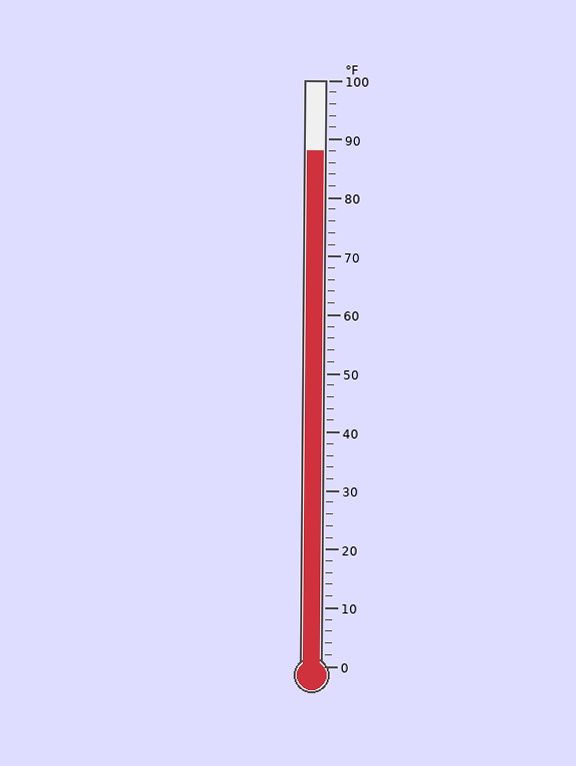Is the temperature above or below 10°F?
The temperature is above 10°F.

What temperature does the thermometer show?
The thermometer shows approximately 88°F.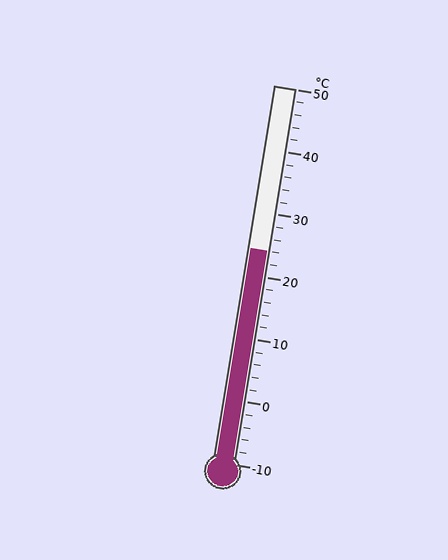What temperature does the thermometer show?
The thermometer shows approximately 24°C.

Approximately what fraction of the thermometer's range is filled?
The thermometer is filled to approximately 55% of its range.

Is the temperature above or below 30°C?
The temperature is below 30°C.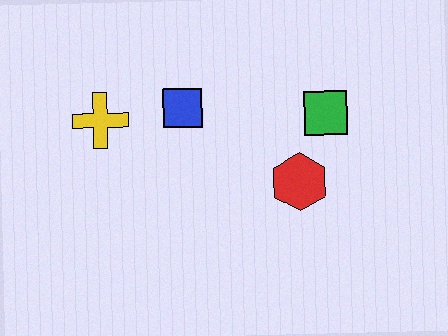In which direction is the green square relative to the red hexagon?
The green square is above the red hexagon.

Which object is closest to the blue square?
The yellow cross is closest to the blue square.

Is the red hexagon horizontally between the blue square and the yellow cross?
No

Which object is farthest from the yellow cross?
The green square is farthest from the yellow cross.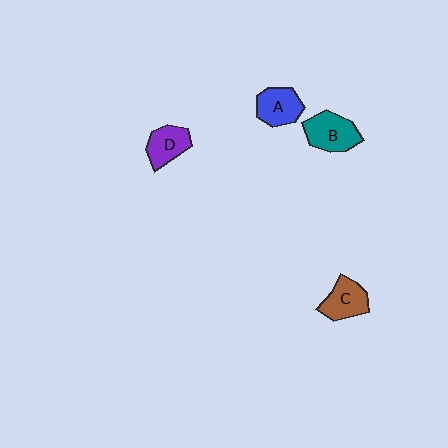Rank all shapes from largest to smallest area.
From largest to smallest: B (teal), C (brown), A (blue), D (purple).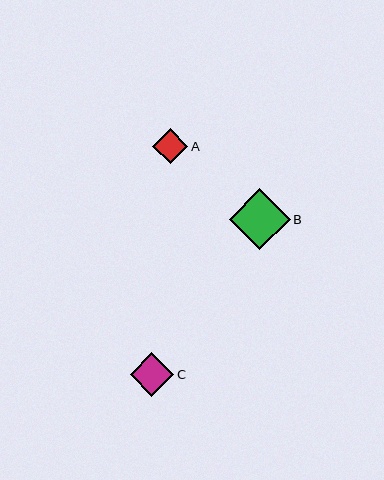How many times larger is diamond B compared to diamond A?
Diamond B is approximately 1.8 times the size of diamond A.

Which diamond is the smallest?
Diamond A is the smallest with a size of approximately 35 pixels.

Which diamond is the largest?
Diamond B is the largest with a size of approximately 61 pixels.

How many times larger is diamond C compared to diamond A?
Diamond C is approximately 1.3 times the size of diamond A.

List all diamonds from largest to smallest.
From largest to smallest: B, C, A.